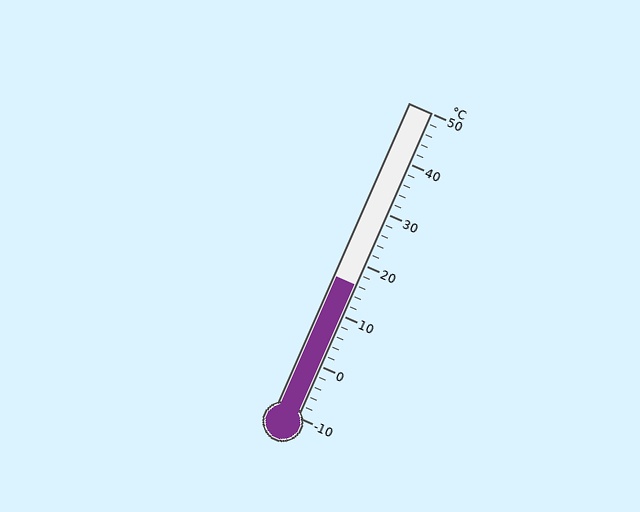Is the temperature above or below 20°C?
The temperature is below 20°C.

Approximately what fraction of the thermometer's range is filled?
The thermometer is filled to approximately 45% of its range.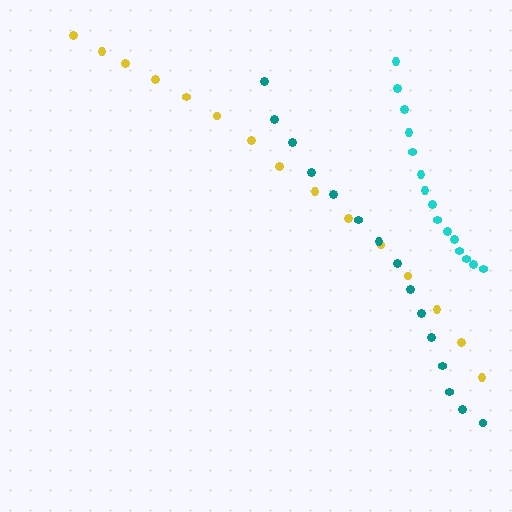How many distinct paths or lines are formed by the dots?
There are 3 distinct paths.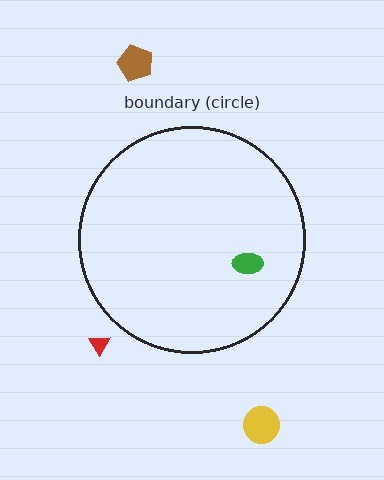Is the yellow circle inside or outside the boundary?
Outside.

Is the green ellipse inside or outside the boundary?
Inside.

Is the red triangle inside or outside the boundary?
Outside.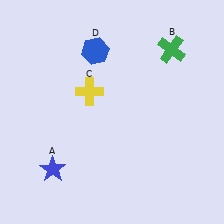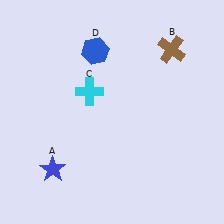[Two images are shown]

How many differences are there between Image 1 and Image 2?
There are 2 differences between the two images.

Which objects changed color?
B changed from green to brown. C changed from yellow to cyan.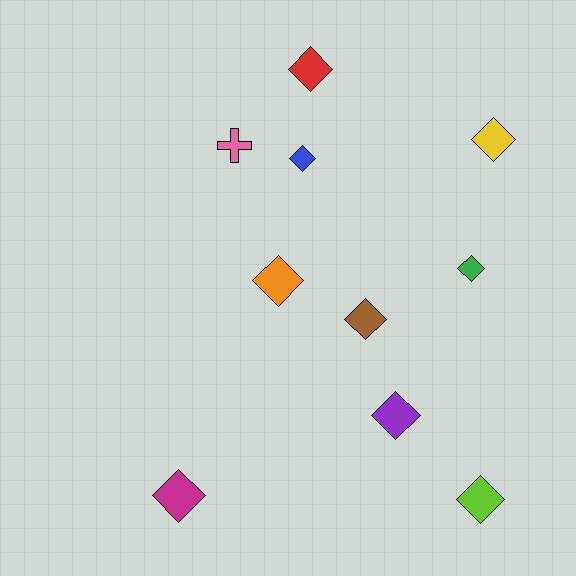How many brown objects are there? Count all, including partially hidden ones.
There is 1 brown object.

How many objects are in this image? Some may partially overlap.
There are 10 objects.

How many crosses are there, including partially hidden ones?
There is 1 cross.